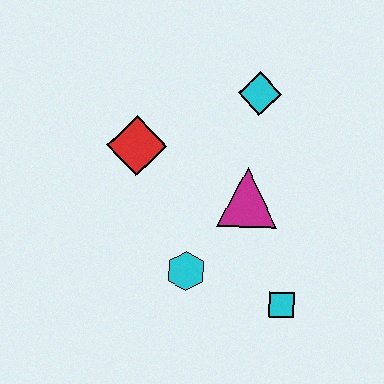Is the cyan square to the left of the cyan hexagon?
No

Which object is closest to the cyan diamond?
The magenta triangle is closest to the cyan diamond.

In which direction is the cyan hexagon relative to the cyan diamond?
The cyan hexagon is below the cyan diamond.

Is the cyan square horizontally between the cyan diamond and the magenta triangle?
No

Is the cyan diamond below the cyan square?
No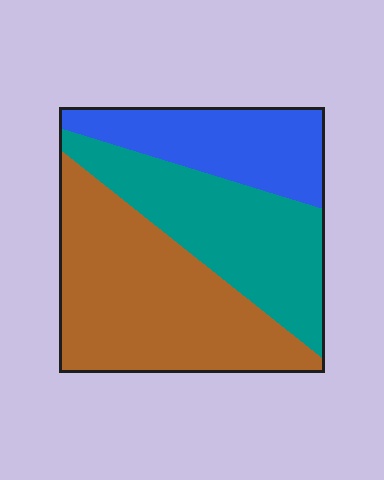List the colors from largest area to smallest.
From largest to smallest: brown, teal, blue.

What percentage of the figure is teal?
Teal takes up about one third (1/3) of the figure.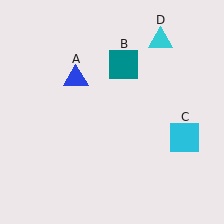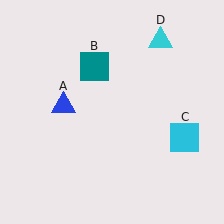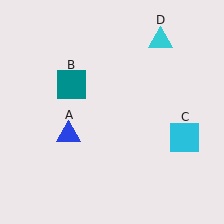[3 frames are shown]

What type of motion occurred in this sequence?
The blue triangle (object A), teal square (object B) rotated counterclockwise around the center of the scene.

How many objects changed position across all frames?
2 objects changed position: blue triangle (object A), teal square (object B).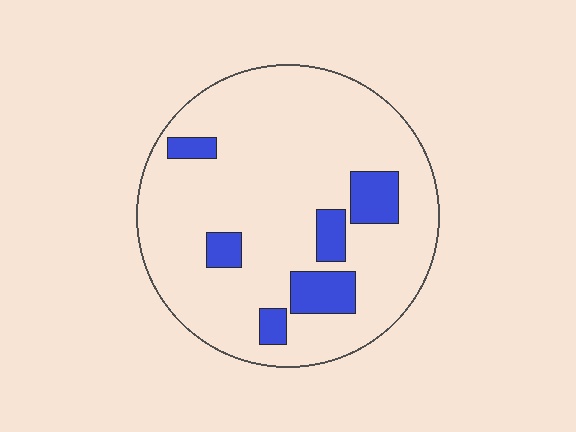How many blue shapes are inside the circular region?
6.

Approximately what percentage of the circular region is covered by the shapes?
Approximately 15%.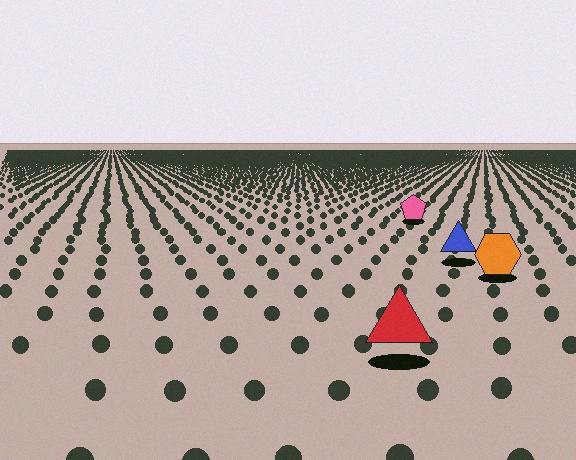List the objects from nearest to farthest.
From nearest to farthest: the red triangle, the orange hexagon, the blue triangle, the pink pentagon.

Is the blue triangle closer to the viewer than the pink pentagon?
Yes. The blue triangle is closer — you can tell from the texture gradient: the ground texture is coarser near it.